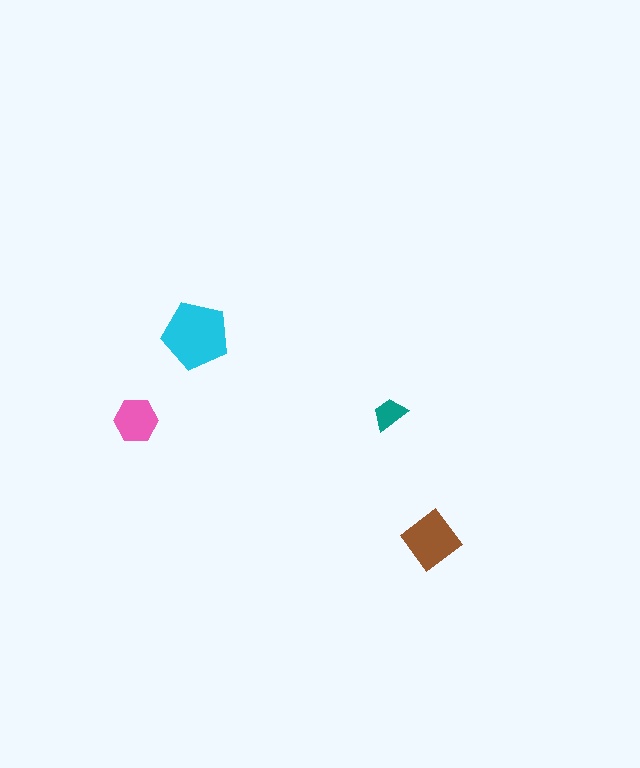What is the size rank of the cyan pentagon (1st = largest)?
1st.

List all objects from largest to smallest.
The cyan pentagon, the brown diamond, the pink hexagon, the teal trapezoid.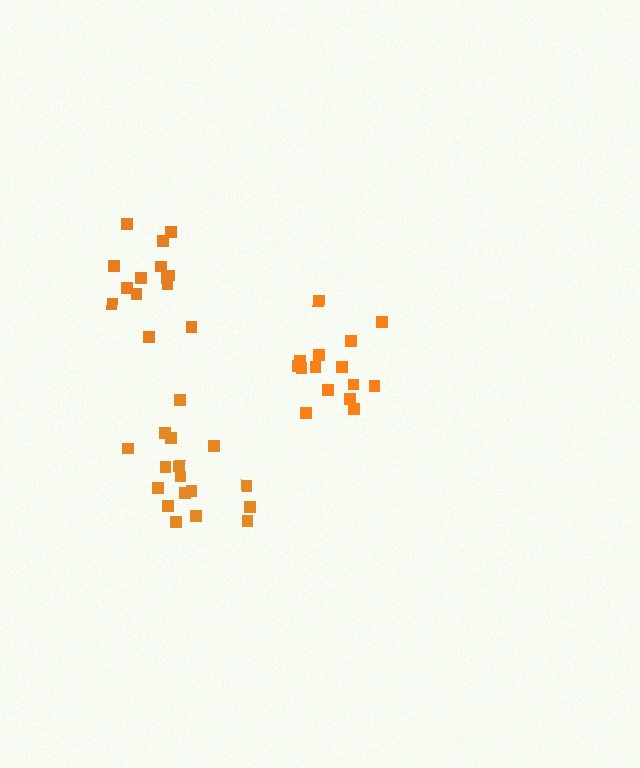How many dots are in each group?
Group 1: 14 dots, Group 2: 15 dots, Group 3: 17 dots (46 total).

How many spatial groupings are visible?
There are 3 spatial groupings.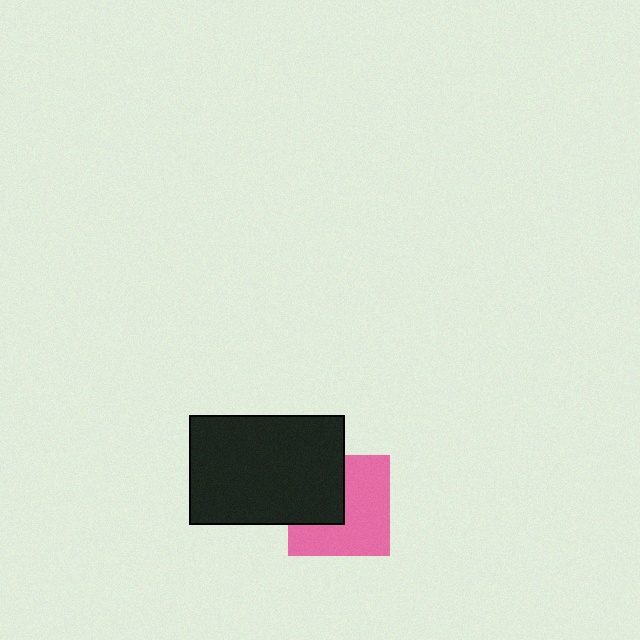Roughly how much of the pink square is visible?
About half of it is visible (roughly 60%).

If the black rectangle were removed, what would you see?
You would see the complete pink square.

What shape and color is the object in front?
The object in front is a black rectangle.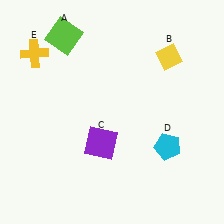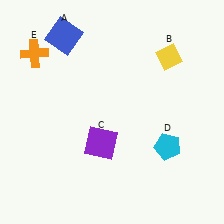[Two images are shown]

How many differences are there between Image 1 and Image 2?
There are 2 differences between the two images.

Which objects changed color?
A changed from lime to blue. E changed from yellow to orange.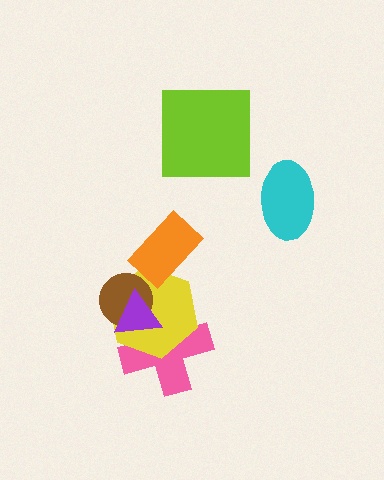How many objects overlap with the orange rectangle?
1 object overlaps with the orange rectangle.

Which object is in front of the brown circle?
The purple triangle is in front of the brown circle.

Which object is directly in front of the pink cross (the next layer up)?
The yellow hexagon is directly in front of the pink cross.